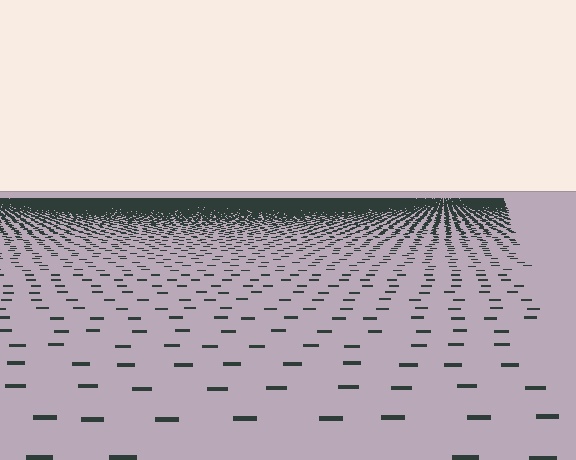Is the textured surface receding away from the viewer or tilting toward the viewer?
The surface is receding away from the viewer. Texture elements get smaller and denser toward the top.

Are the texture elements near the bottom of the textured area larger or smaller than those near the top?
Larger. Near the bottom, elements are closer to the viewer and appear at a bigger on-screen size.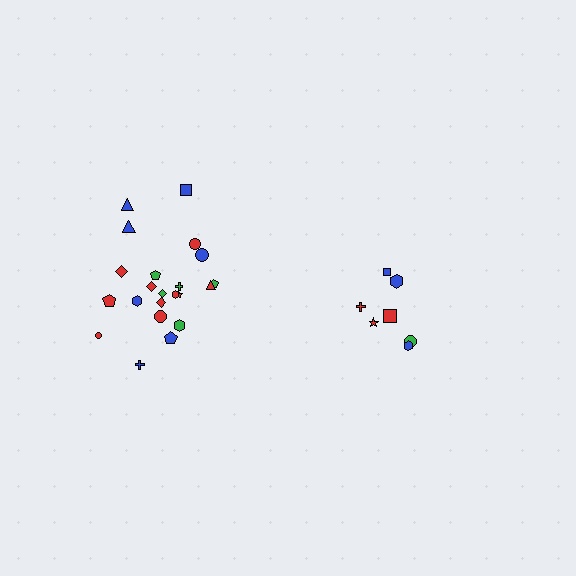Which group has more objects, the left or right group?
The left group.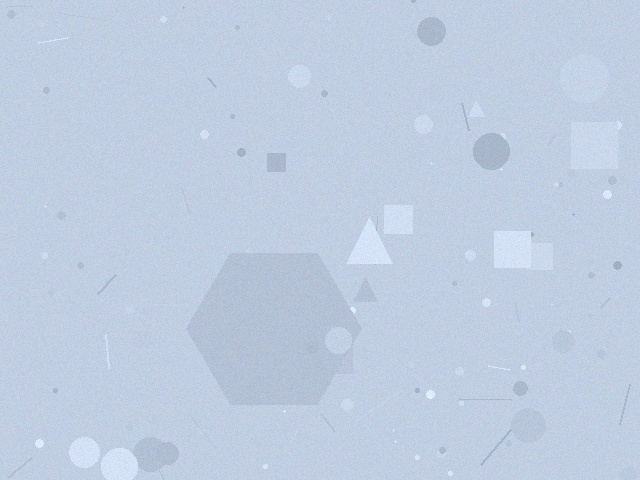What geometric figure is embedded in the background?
A hexagon is embedded in the background.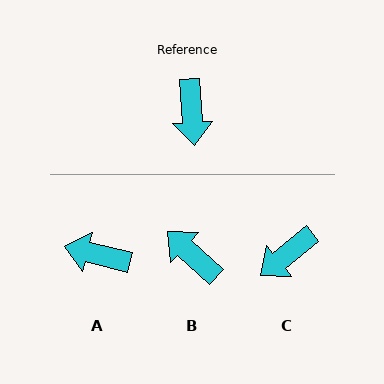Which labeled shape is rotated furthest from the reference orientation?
B, about 136 degrees away.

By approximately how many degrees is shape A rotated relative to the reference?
Approximately 107 degrees clockwise.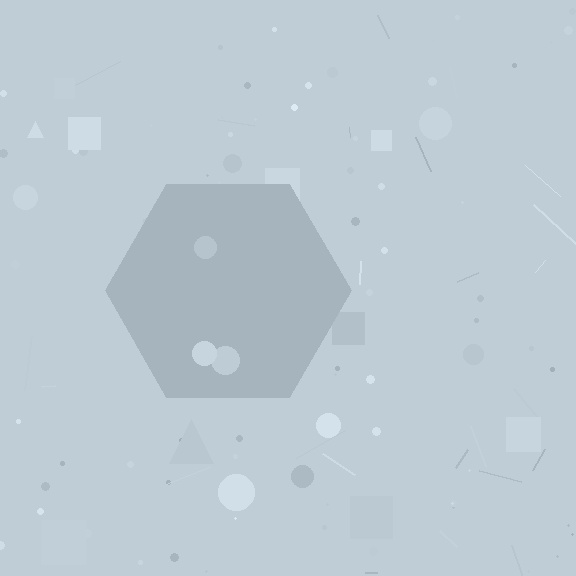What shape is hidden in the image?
A hexagon is hidden in the image.